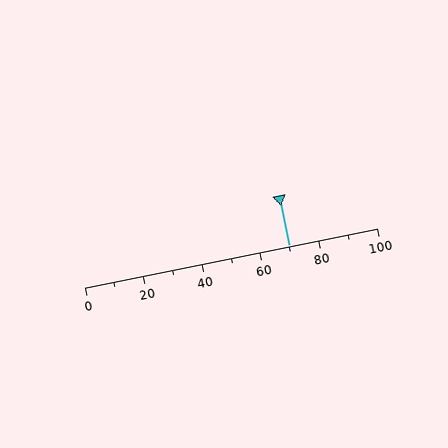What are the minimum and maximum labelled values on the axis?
The axis runs from 0 to 100.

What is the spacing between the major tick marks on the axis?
The major ticks are spaced 20 apart.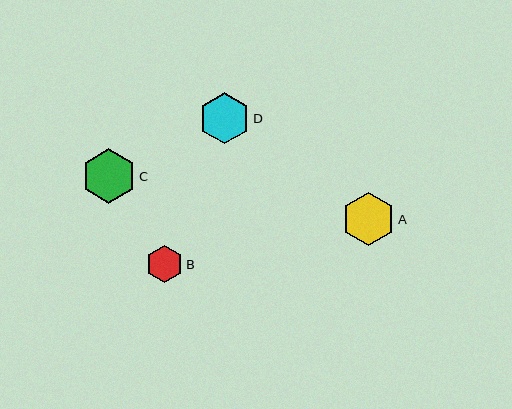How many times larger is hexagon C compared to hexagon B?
Hexagon C is approximately 1.5 times the size of hexagon B.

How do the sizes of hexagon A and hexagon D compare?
Hexagon A and hexagon D are approximately the same size.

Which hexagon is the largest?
Hexagon C is the largest with a size of approximately 54 pixels.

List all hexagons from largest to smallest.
From largest to smallest: C, A, D, B.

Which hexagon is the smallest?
Hexagon B is the smallest with a size of approximately 37 pixels.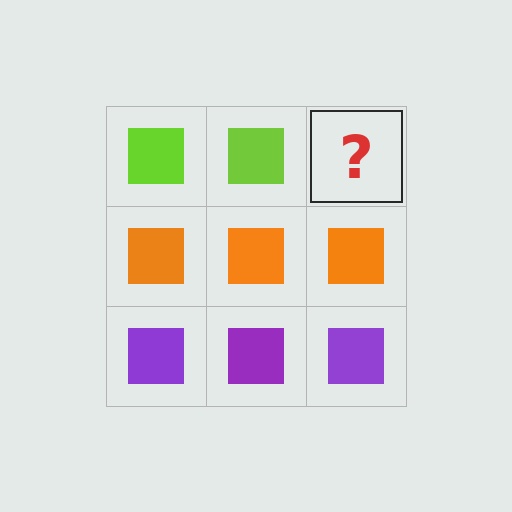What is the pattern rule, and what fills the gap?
The rule is that each row has a consistent color. The gap should be filled with a lime square.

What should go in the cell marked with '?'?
The missing cell should contain a lime square.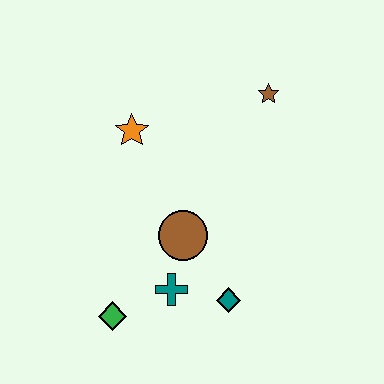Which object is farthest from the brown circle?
The brown star is farthest from the brown circle.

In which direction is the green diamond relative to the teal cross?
The green diamond is to the left of the teal cross.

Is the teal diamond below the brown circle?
Yes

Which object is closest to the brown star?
The orange star is closest to the brown star.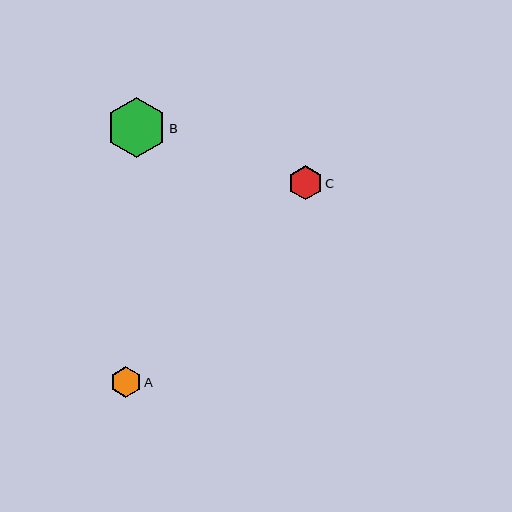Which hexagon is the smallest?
Hexagon A is the smallest with a size of approximately 31 pixels.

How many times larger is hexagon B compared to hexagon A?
Hexagon B is approximately 1.9 times the size of hexagon A.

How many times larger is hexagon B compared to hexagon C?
Hexagon B is approximately 1.8 times the size of hexagon C.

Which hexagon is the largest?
Hexagon B is the largest with a size of approximately 59 pixels.